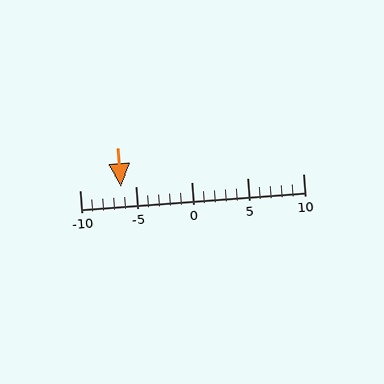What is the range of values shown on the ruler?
The ruler shows values from -10 to 10.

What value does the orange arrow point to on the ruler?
The orange arrow points to approximately -6.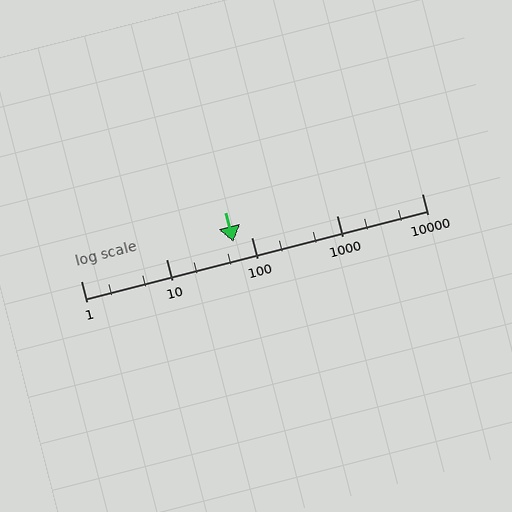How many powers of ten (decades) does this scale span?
The scale spans 4 decades, from 1 to 10000.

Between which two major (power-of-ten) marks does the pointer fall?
The pointer is between 10 and 100.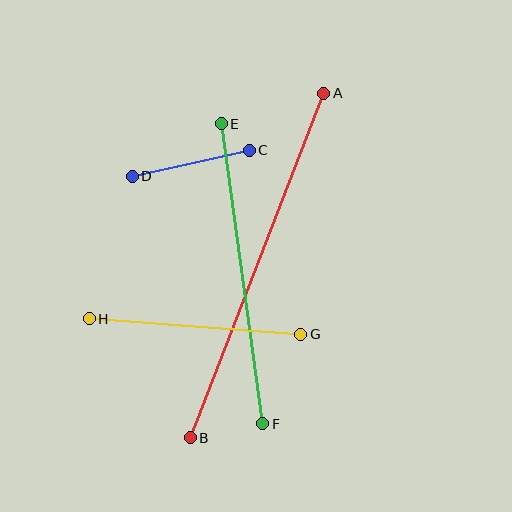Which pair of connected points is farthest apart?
Points A and B are farthest apart.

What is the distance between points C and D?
The distance is approximately 120 pixels.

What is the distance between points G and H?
The distance is approximately 212 pixels.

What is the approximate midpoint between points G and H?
The midpoint is at approximately (195, 327) pixels.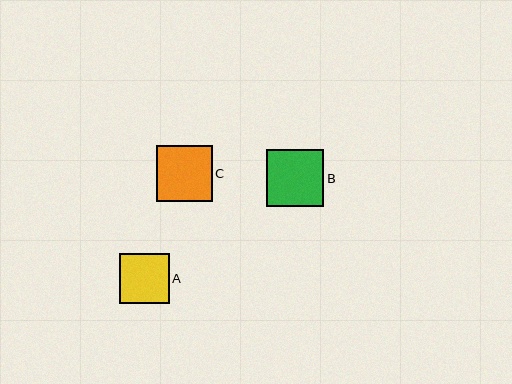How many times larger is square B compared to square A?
Square B is approximately 1.1 times the size of square A.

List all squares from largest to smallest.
From largest to smallest: B, C, A.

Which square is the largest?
Square B is the largest with a size of approximately 57 pixels.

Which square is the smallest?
Square A is the smallest with a size of approximately 49 pixels.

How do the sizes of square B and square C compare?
Square B and square C are approximately the same size.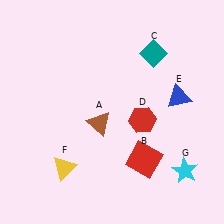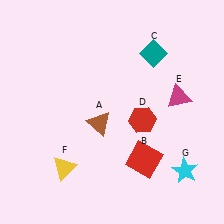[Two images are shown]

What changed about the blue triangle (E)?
In Image 1, E is blue. In Image 2, it changed to magenta.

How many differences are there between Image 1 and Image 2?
There is 1 difference between the two images.